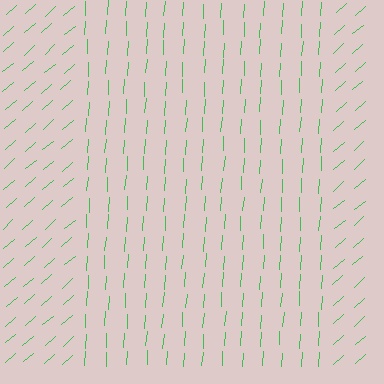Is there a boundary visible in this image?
Yes, there is a texture boundary formed by a change in line orientation.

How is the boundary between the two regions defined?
The boundary is defined purely by a change in line orientation (approximately 45 degrees difference). All lines are the same color and thickness.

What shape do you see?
I see a rectangle.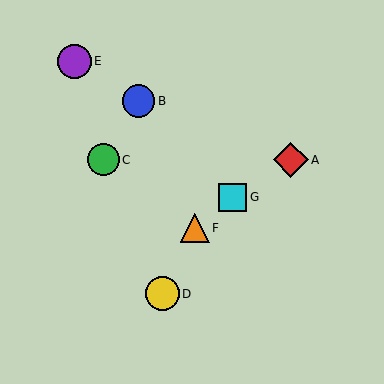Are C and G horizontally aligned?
No, C is at y≈160 and G is at y≈197.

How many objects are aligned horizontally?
2 objects (A, C) are aligned horizontally.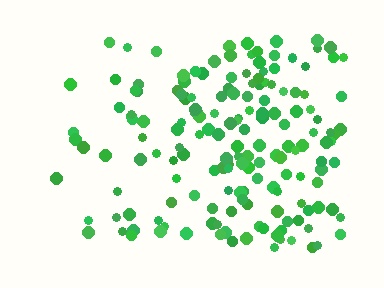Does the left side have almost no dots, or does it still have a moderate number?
Still a moderate number, just noticeably fewer than the right.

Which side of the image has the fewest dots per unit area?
The left.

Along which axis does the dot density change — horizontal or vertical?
Horizontal.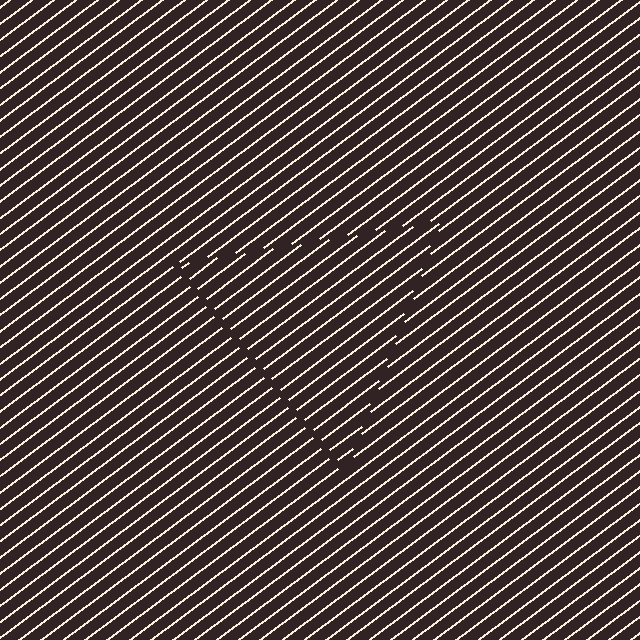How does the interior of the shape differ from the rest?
The interior of the shape contains the same grating, shifted by half a period — the contour is defined by the phase discontinuity where line-ends from the inner and outer gratings abut.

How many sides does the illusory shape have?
3 sides — the line-ends trace a triangle.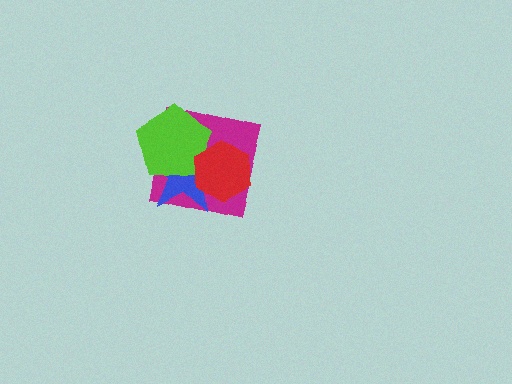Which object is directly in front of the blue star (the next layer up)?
The lime pentagon is directly in front of the blue star.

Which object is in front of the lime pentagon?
The red hexagon is in front of the lime pentagon.